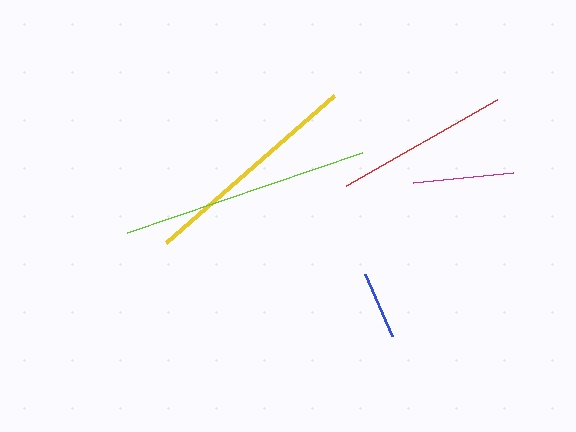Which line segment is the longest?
The lime line is the longest at approximately 249 pixels.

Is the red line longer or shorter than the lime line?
The lime line is longer than the red line.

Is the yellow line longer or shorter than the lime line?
The lime line is longer than the yellow line.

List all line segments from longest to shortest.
From longest to shortest: lime, yellow, red, magenta, blue.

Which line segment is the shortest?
The blue line is the shortest at approximately 68 pixels.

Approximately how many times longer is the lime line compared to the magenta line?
The lime line is approximately 2.5 times the length of the magenta line.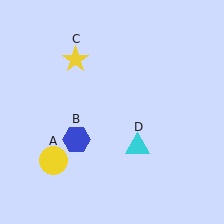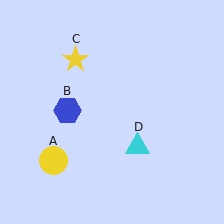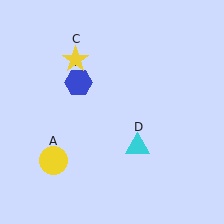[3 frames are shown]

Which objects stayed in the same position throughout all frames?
Yellow circle (object A) and yellow star (object C) and cyan triangle (object D) remained stationary.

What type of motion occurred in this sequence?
The blue hexagon (object B) rotated clockwise around the center of the scene.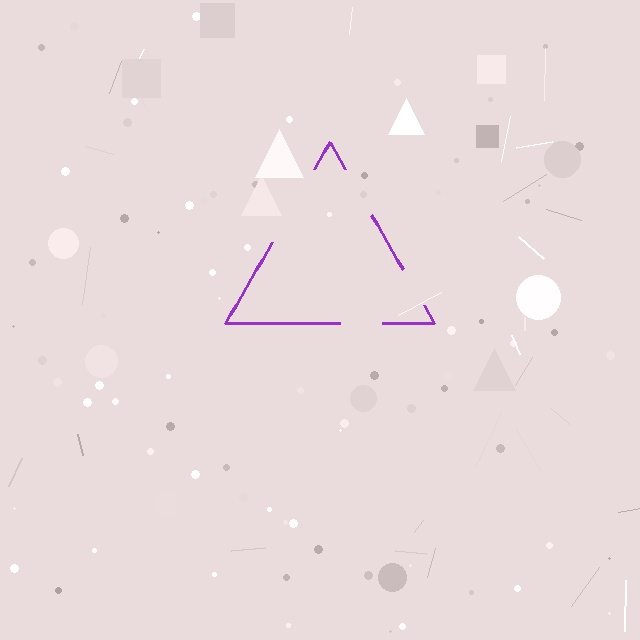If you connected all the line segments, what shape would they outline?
They would outline a triangle.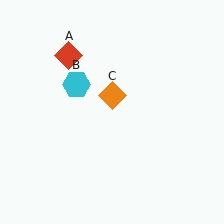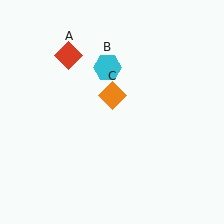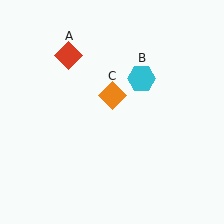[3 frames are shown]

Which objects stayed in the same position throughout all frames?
Red diamond (object A) and orange diamond (object C) remained stationary.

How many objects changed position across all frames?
1 object changed position: cyan hexagon (object B).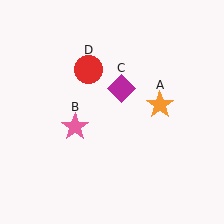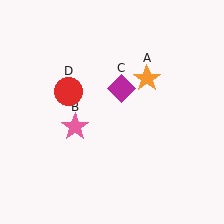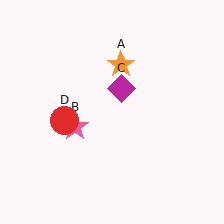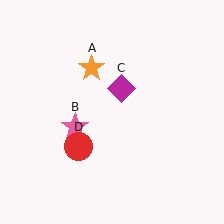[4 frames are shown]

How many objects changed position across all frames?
2 objects changed position: orange star (object A), red circle (object D).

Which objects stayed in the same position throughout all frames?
Pink star (object B) and magenta diamond (object C) remained stationary.